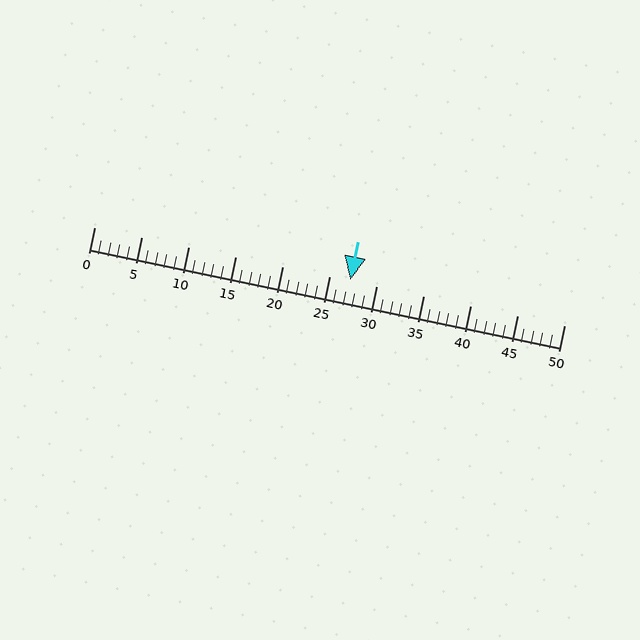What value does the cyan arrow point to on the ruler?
The cyan arrow points to approximately 27.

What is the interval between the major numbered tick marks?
The major tick marks are spaced 5 units apart.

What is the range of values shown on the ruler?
The ruler shows values from 0 to 50.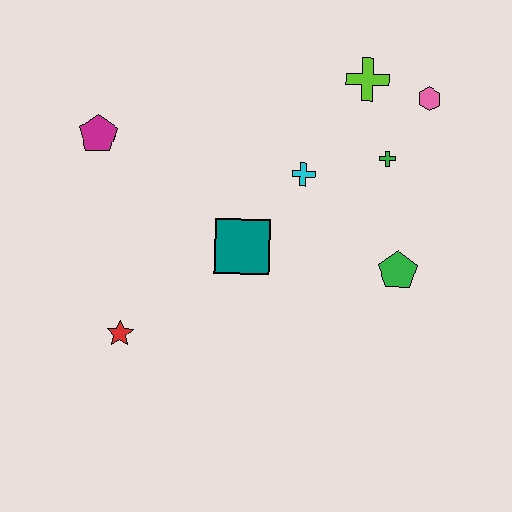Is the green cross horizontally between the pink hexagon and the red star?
Yes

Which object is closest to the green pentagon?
The green cross is closest to the green pentagon.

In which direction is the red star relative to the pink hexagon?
The red star is to the left of the pink hexagon.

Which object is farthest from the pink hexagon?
The red star is farthest from the pink hexagon.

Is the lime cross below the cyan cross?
No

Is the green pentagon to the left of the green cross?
No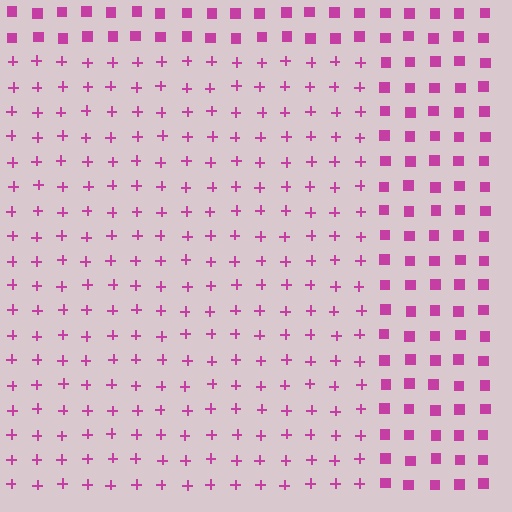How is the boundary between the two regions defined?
The boundary is defined by a change in element shape: plus signs inside vs. squares outside. All elements share the same color and spacing.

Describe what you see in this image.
The image is filled with small magenta elements arranged in a uniform grid. A rectangle-shaped region contains plus signs, while the surrounding area contains squares. The boundary is defined purely by the change in element shape.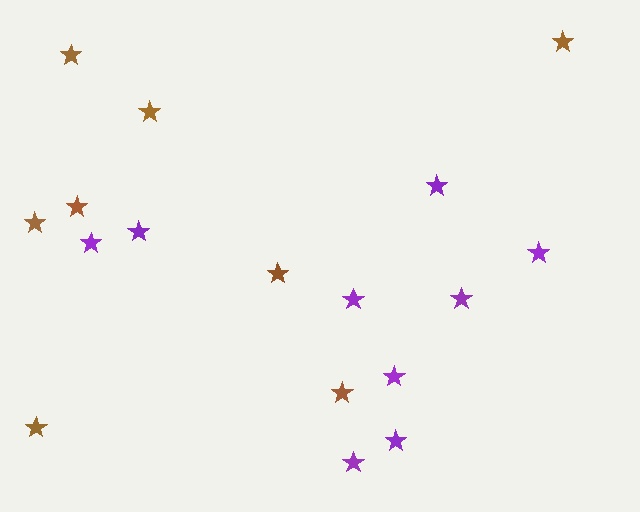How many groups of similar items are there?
There are 2 groups: one group of brown stars (8) and one group of purple stars (9).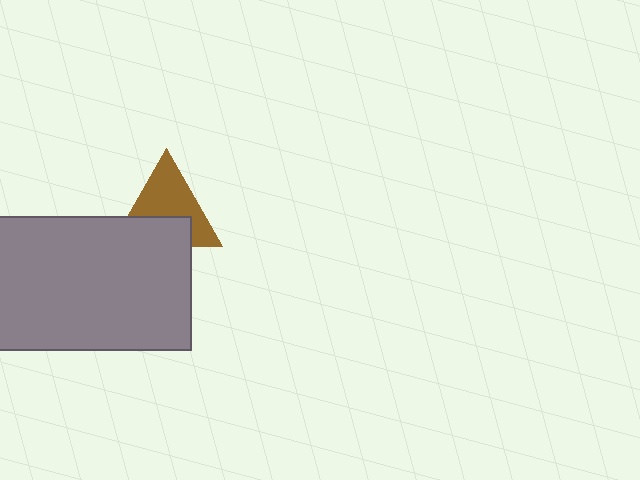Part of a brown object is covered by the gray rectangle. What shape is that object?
It is a triangle.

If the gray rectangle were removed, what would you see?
You would see the complete brown triangle.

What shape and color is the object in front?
The object in front is a gray rectangle.